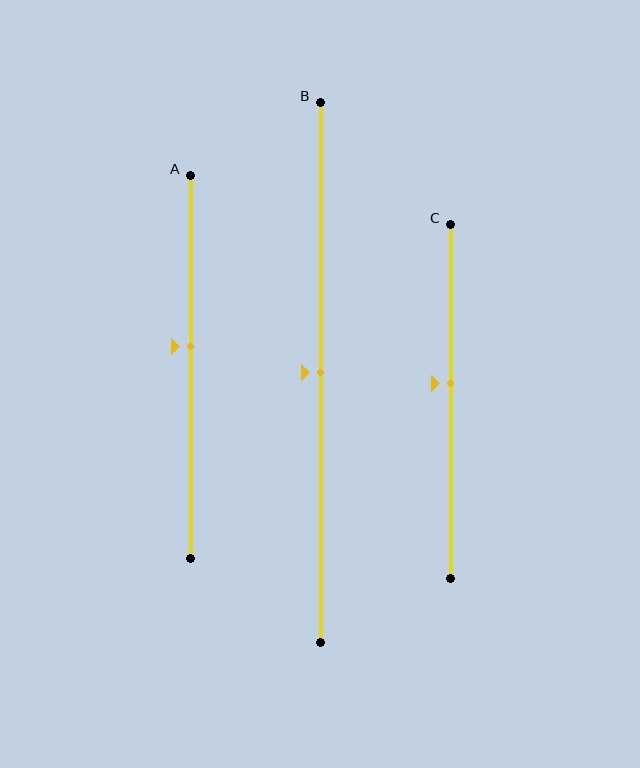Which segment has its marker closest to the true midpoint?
Segment B has its marker closest to the true midpoint.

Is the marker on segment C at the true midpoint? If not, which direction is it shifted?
No, the marker on segment C is shifted upward by about 5% of the segment length.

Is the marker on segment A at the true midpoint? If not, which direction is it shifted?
No, the marker on segment A is shifted upward by about 5% of the segment length.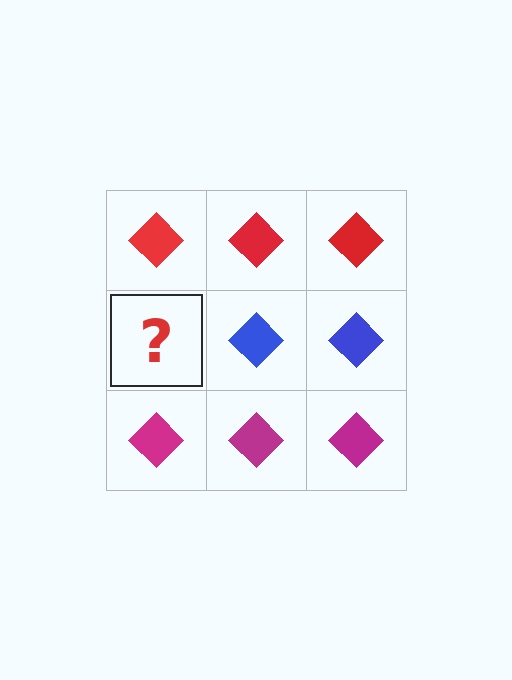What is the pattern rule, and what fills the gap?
The rule is that each row has a consistent color. The gap should be filled with a blue diamond.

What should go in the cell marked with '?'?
The missing cell should contain a blue diamond.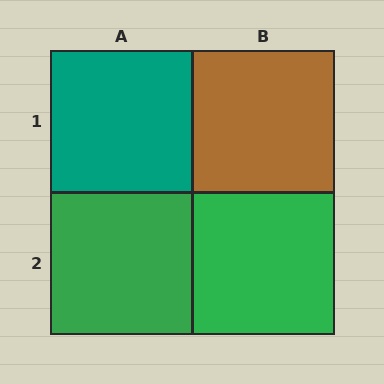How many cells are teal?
1 cell is teal.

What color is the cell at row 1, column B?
Brown.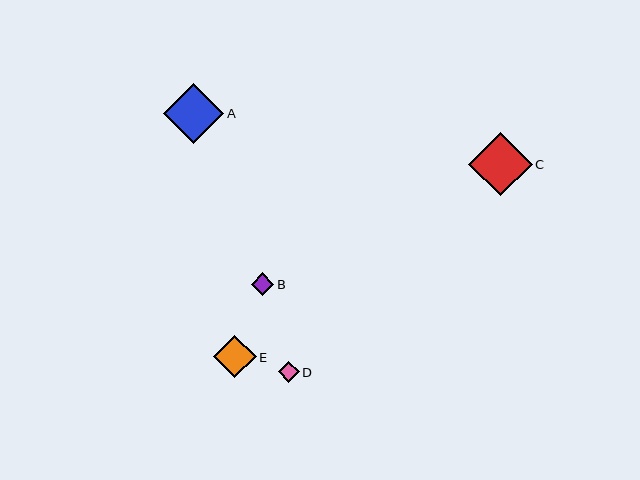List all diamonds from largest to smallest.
From largest to smallest: C, A, E, B, D.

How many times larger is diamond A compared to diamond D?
Diamond A is approximately 2.8 times the size of diamond D.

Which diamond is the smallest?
Diamond D is the smallest with a size of approximately 21 pixels.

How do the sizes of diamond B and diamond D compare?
Diamond B and diamond D are approximately the same size.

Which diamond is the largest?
Diamond C is the largest with a size of approximately 63 pixels.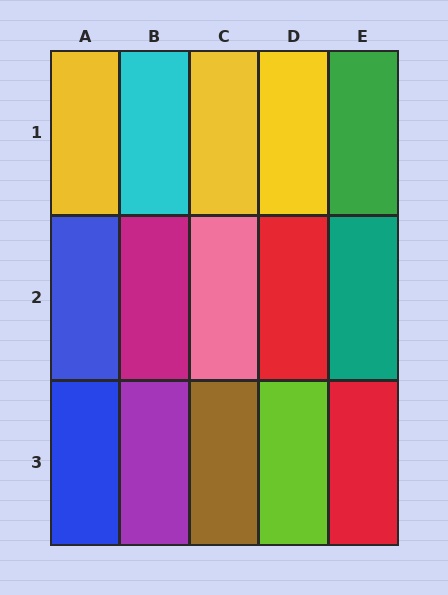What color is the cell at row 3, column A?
Blue.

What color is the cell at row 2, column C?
Pink.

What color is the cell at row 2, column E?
Teal.